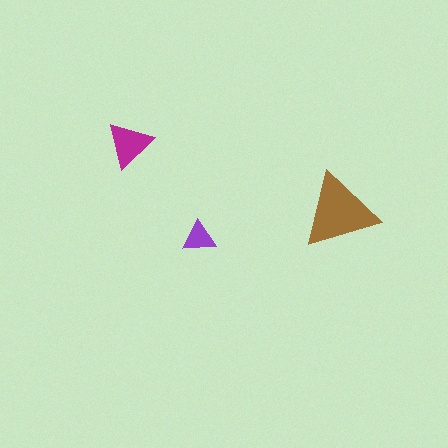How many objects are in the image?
There are 3 objects in the image.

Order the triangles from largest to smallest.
the brown one, the magenta one, the purple one.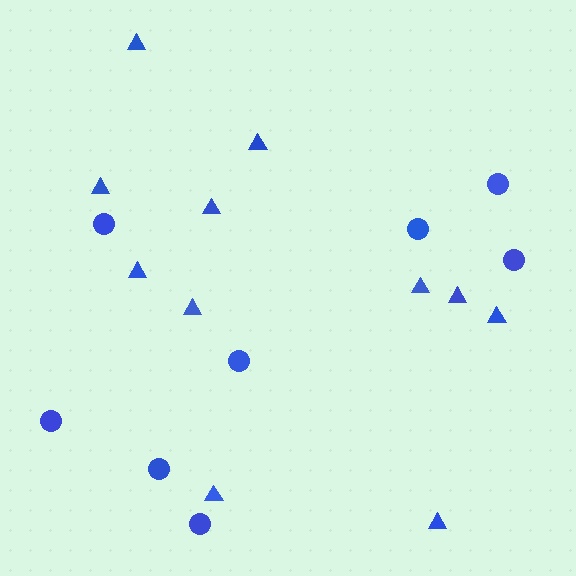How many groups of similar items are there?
There are 2 groups: one group of triangles (11) and one group of circles (8).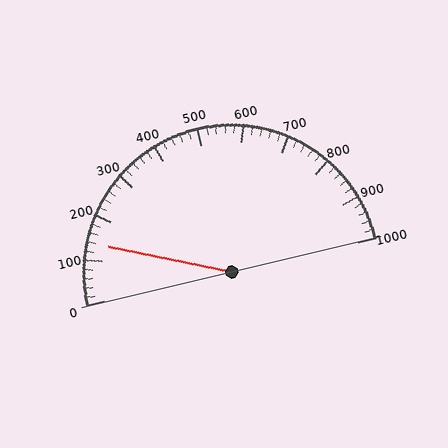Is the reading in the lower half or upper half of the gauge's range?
The reading is in the lower half of the range (0 to 1000).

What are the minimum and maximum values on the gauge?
The gauge ranges from 0 to 1000.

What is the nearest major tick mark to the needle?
The nearest major tick mark is 100.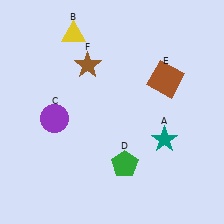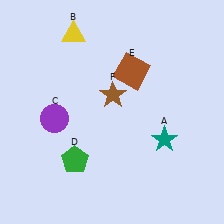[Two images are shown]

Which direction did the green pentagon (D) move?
The green pentagon (D) moved left.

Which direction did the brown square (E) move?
The brown square (E) moved left.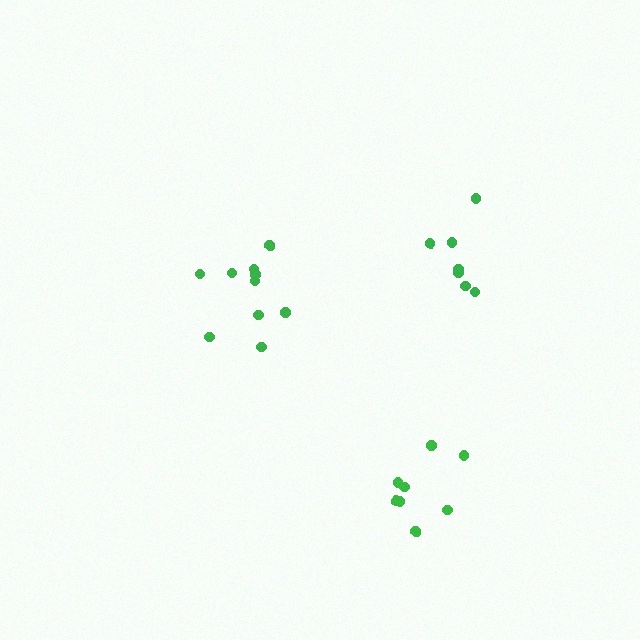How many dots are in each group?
Group 1: 8 dots, Group 2: 10 dots, Group 3: 7 dots (25 total).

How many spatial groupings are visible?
There are 3 spatial groupings.